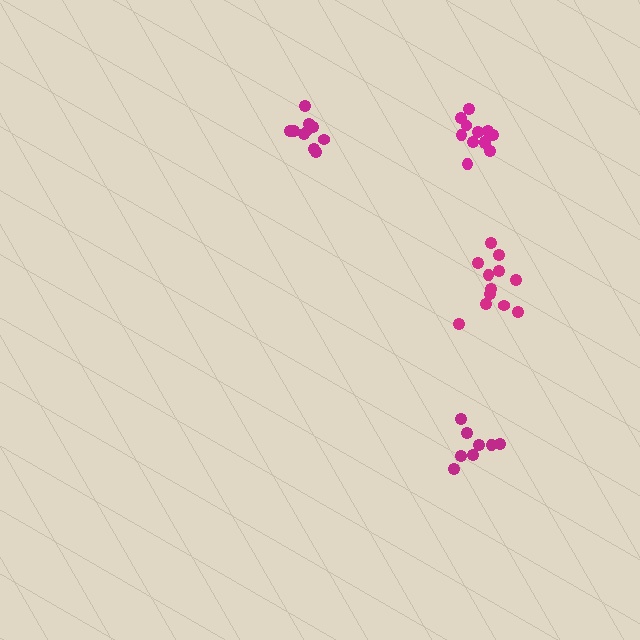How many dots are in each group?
Group 1: 10 dots, Group 2: 12 dots, Group 3: 8 dots, Group 4: 12 dots (42 total).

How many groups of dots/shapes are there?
There are 4 groups.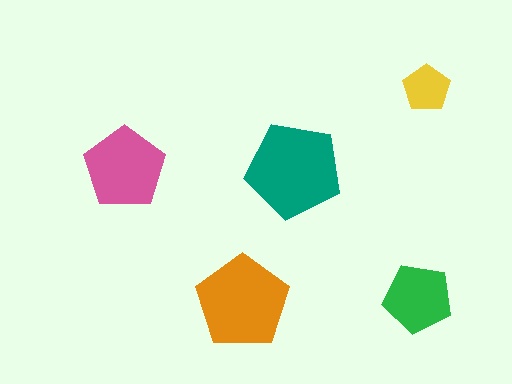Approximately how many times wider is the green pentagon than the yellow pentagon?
About 1.5 times wider.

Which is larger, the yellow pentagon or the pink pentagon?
The pink one.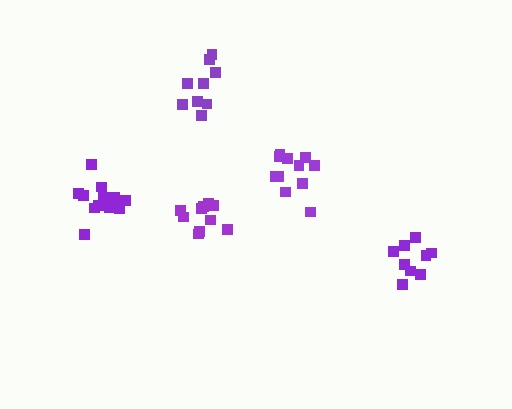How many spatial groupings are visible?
There are 5 spatial groupings.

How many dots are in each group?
Group 1: 9 dots, Group 2: 14 dots, Group 3: 9 dots, Group 4: 10 dots, Group 5: 11 dots (53 total).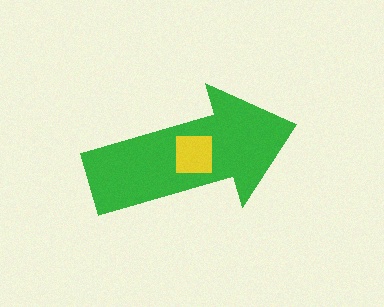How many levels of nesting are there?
2.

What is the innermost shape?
The yellow square.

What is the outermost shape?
The green arrow.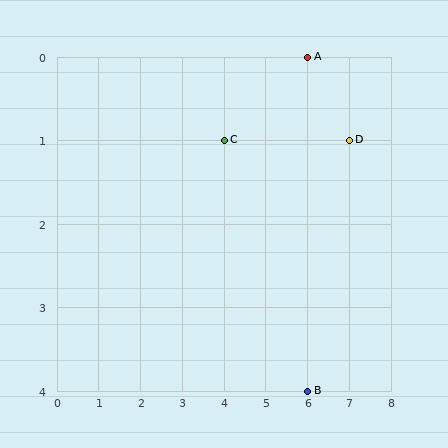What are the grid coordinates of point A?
Point A is at grid coordinates (6, 0).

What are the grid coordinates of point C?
Point C is at grid coordinates (4, 1).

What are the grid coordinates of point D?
Point D is at grid coordinates (7, 1).